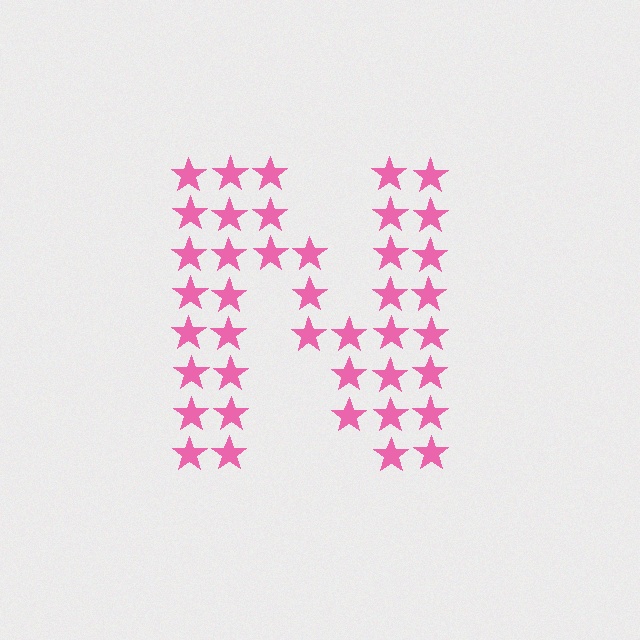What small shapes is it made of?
It is made of small stars.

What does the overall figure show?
The overall figure shows the letter N.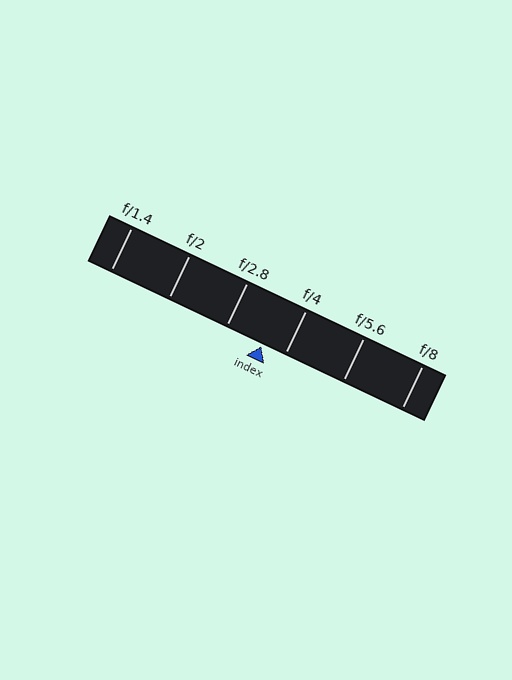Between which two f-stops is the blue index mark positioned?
The index mark is between f/2.8 and f/4.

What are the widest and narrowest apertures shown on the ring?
The widest aperture shown is f/1.4 and the narrowest is f/8.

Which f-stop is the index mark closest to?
The index mark is closest to f/4.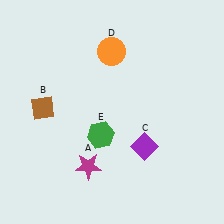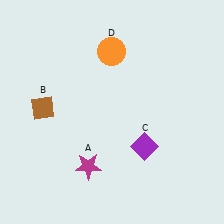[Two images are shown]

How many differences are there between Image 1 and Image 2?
There is 1 difference between the two images.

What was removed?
The green hexagon (E) was removed in Image 2.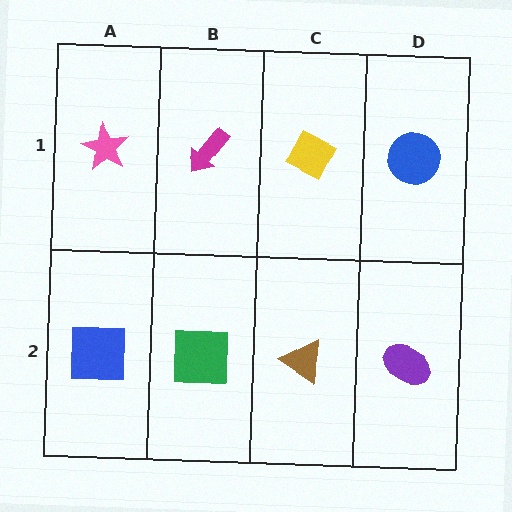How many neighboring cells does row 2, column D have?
2.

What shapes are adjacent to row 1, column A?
A blue square (row 2, column A), a magenta arrow (row 1, column B).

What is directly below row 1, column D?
A purple ellipse.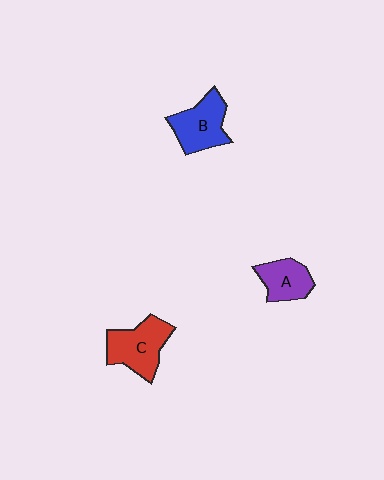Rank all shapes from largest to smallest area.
From largest to smallest: C (red), B (blue), A (purple).